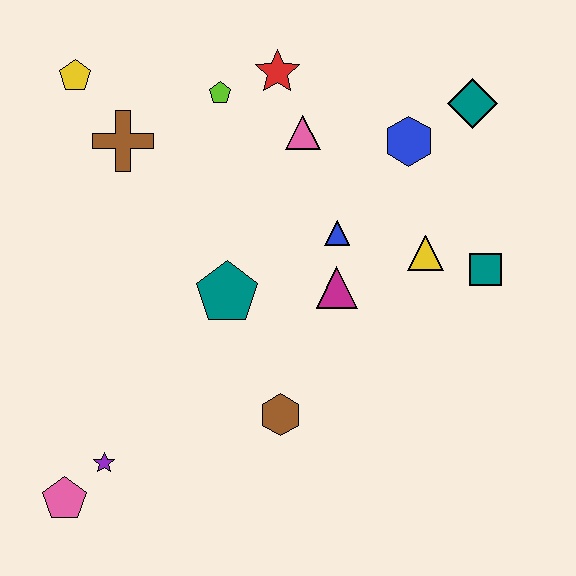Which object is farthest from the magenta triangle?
The pink pentagon is farthest from the magenta triangle.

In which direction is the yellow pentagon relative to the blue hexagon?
The yellow pentagon is to the left of the blue hexagon.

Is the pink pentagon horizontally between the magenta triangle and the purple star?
No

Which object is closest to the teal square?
The yellow triangle is closest to the teal square.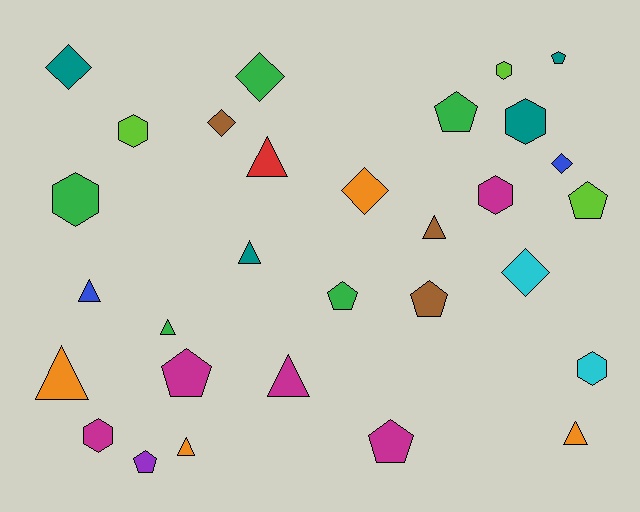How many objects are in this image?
There are 30 objects.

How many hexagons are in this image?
There are 7 hexagons.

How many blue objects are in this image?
There are 2 blue objects.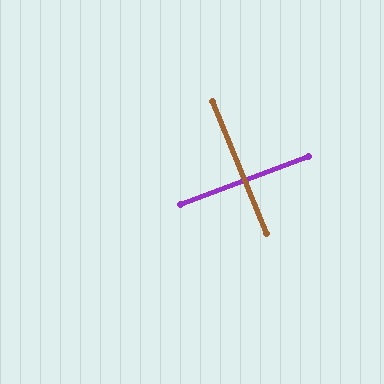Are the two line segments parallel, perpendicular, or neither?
Perpendicular — they meet at approximately 88°.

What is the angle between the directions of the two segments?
Approximately 88 degrees.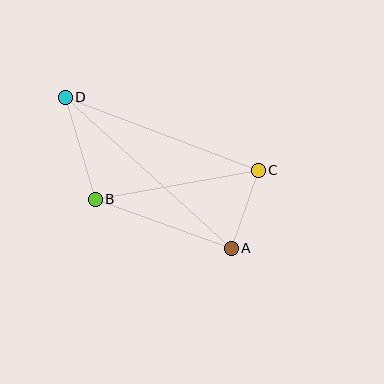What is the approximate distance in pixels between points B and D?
The distance between B and D is approximately 107 pixels.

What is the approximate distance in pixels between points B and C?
The distance between B and C is approximately 165 pixels.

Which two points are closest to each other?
Points A and C are closest to each other.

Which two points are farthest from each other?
Points A and D are farthest from each other.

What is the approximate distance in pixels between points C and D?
The distance between C and D is approximately 207 pixels.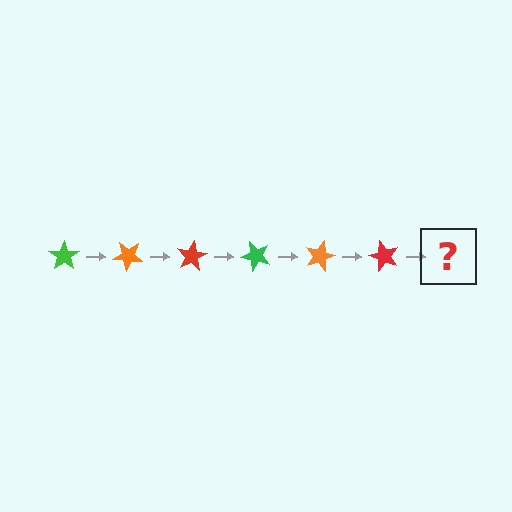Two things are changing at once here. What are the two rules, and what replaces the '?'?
The two rules are that it rotates 40 degrees each step and the color cycles through green, orange, and red. The '?' should be a green star, rotated 240 degrees from the start.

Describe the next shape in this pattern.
It should be a green star, rotated 240 degrees from the start.